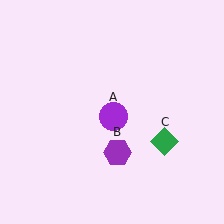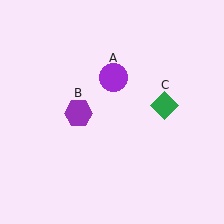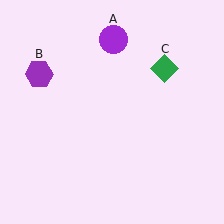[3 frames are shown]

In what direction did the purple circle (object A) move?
The purple circle (object A) moved up.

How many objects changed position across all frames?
3 objects changed position: purple circle (object A), purple hexagon (object B), green diamond (object C).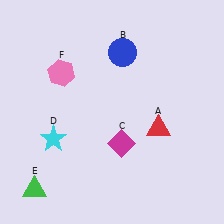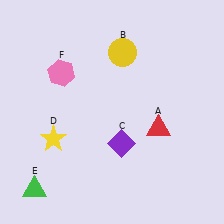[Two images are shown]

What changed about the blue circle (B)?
In Image 1, B is blue. In Image 2, it changed to yellow.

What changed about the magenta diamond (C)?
In Image 1, C is magenta. In Image 2, it changed to purple.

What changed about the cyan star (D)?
In Image 1, D is cyan. In Image 2, it changed to yellow.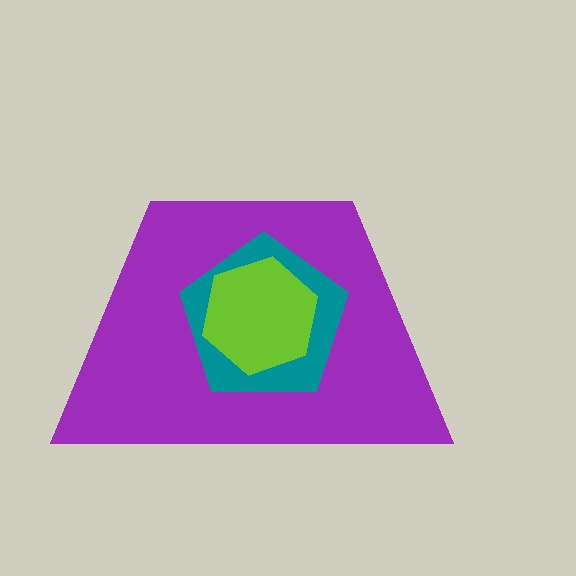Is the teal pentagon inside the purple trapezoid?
Yes.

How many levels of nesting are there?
3.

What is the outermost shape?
The purple trapezoid.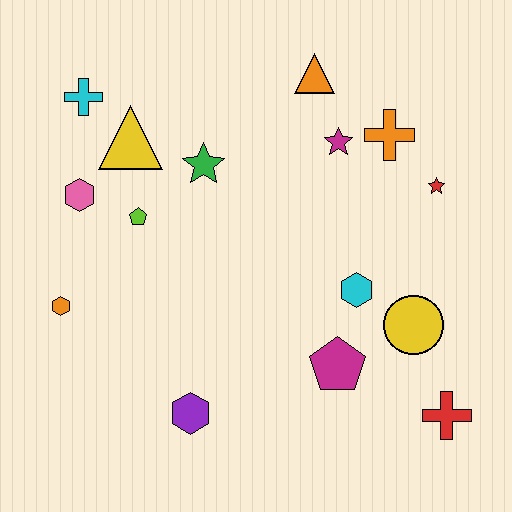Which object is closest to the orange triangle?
The magenta star is closest to the orange triangle.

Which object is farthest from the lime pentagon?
The red cross is farthest from the lime pentagon.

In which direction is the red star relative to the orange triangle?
The red star is to the right of the orange triangle.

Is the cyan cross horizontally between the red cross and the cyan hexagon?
No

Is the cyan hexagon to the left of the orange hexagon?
No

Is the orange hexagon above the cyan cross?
No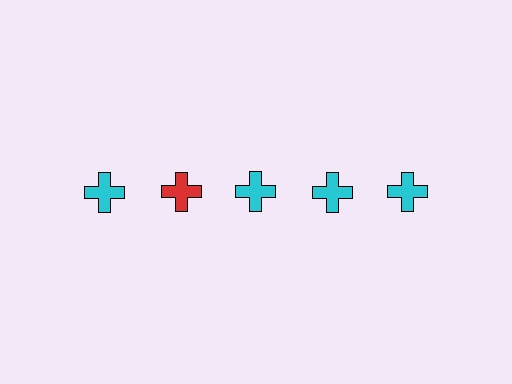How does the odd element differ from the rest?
It has a different color: red instead of cyan.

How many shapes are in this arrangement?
There are 5 shapes arranged in a grid pattern.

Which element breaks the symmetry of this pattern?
The red cross in the top row, second from left column breaks the symmetry. All other shapes are cyan crosses.